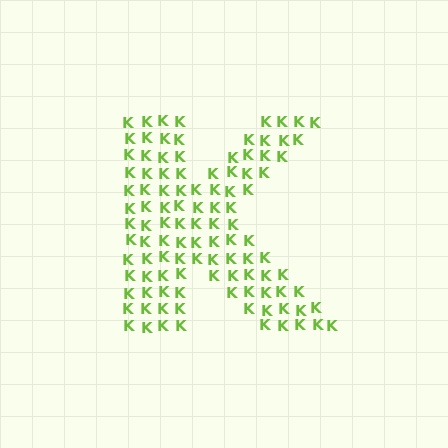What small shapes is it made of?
It is made of small letter K's.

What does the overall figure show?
The overall figure shows the letter K.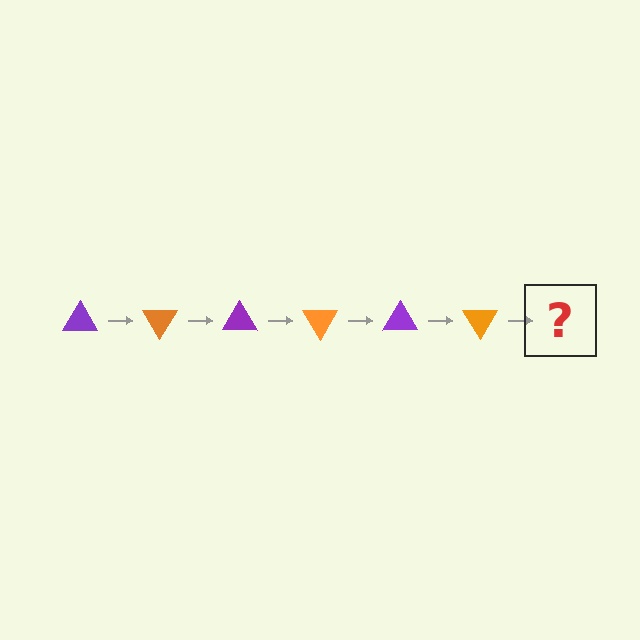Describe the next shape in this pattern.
It should be a purple triangle, rotated 360 degrees from the start.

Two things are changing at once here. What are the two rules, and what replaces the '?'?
The two rules are that it rotates 60 degrees each step and the color cycles through purple and orange. The '?' should be a purple triangle, rotated 360 degrees from the start.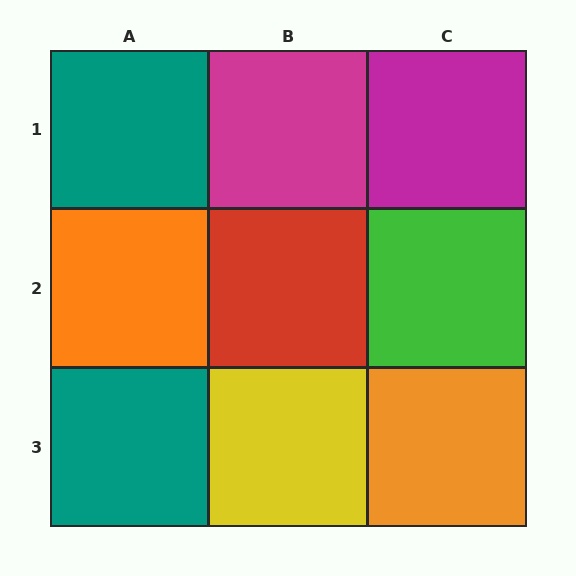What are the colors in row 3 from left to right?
Teal, yellow, orange.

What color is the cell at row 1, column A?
Teal.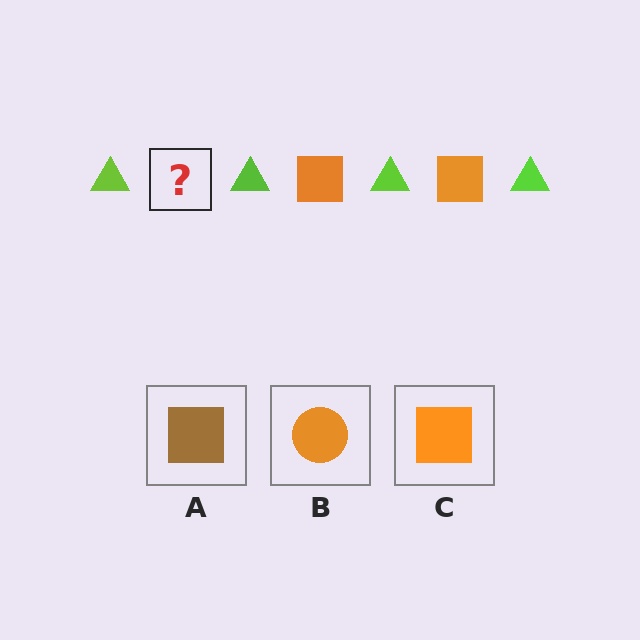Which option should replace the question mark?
Option C.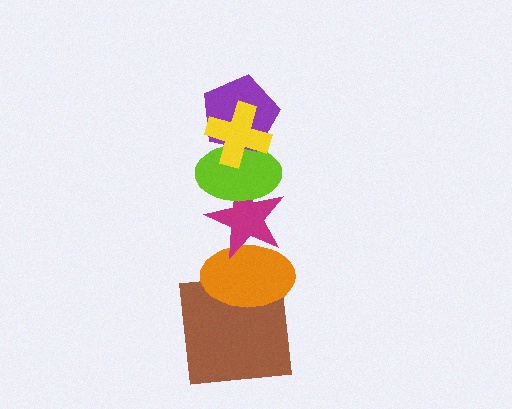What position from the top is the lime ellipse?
The lime ellipse is 3rd from the top.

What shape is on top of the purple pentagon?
The yellow cross is on top of the purple pentagon.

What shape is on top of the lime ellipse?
The purple pentagon is on top of the lime ellipse.